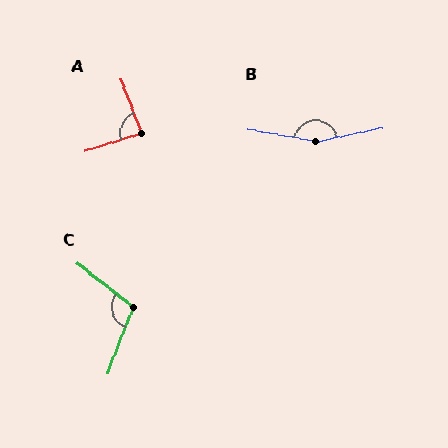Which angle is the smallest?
A, at approximately 86 degrees.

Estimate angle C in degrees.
Approximately 107 degrees.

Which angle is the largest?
B, at approximately 158 degrees.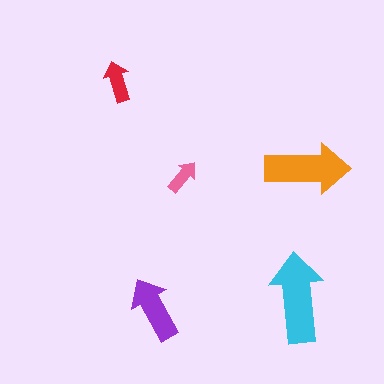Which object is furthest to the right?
The orange arrow is rightmost.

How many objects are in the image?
There are 5 objects in the image.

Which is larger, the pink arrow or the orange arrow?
The orange one.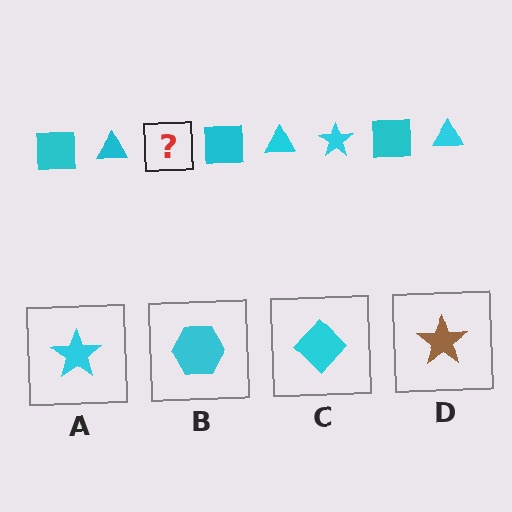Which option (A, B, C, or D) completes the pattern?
A.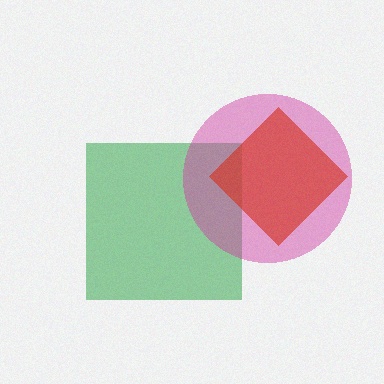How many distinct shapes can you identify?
There are 3 distinct shapes: a green square, a magenta circle, a red diamond.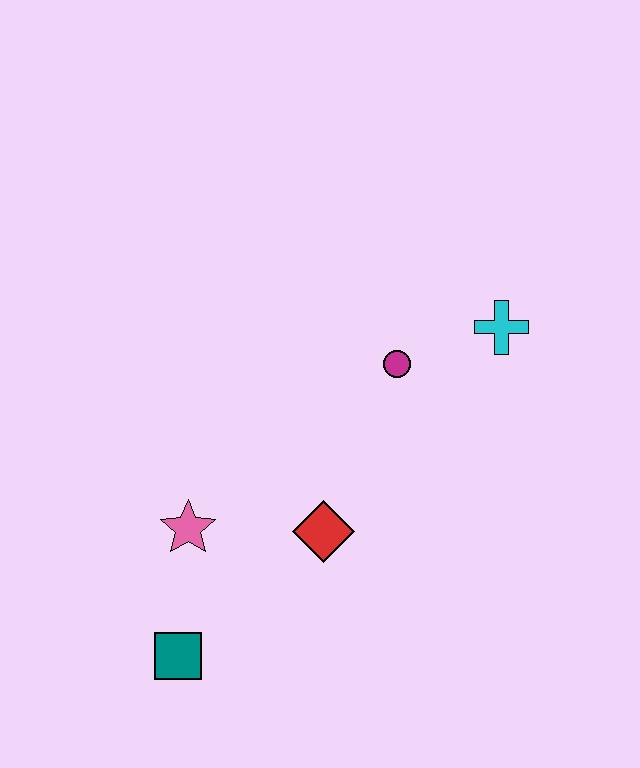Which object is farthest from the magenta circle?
The teal square is farthest from the magenta circle.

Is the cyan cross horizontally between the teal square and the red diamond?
No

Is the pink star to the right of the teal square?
Yes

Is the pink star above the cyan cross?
No